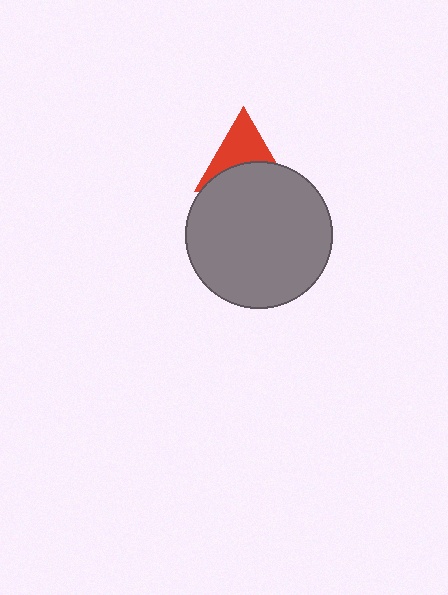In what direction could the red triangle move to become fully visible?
The red triangle could move up. That would shift it out from behind the gray circle entirely.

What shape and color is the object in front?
The object in front is a gray circle.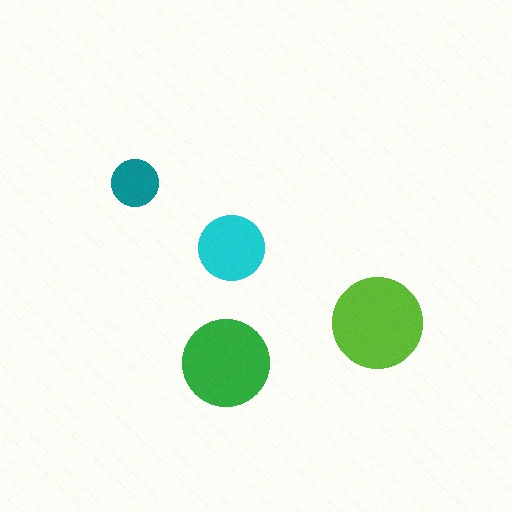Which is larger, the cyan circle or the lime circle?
The lime one.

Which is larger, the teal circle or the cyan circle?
The cyan one.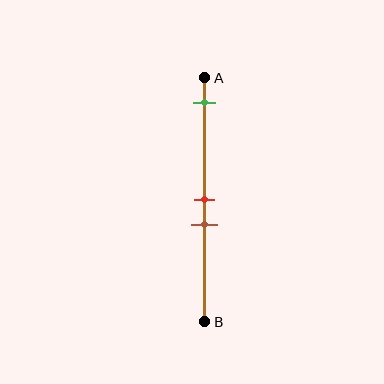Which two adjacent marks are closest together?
The red and brown marks are the closest adjacent pair.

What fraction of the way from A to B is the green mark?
The green mark is approximately 10% (0.1) of the way from A to B.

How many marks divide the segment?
There are 3 marks dividing the segment.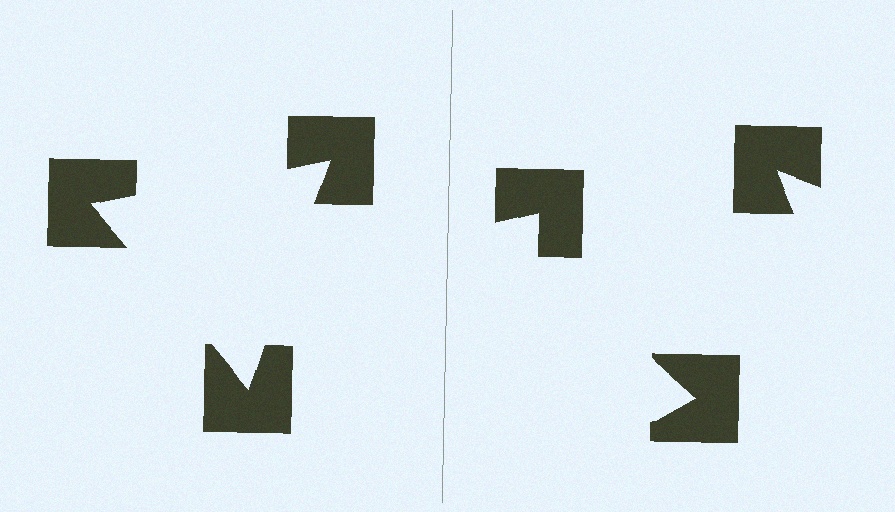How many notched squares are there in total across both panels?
6 — 3 on each side.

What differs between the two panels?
The notched squares are positioned identically on both sides; only the wedge orientations differ. On the left they align to a triangle; on the right they are misaligned.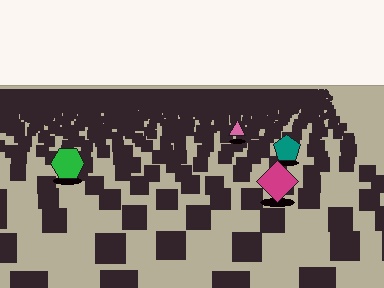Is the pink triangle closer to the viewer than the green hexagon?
No. The green hexagon is closer — you can tell from the texture gradient: the ground texture is coarser near it.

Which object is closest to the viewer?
The magenta diamond is closest. The texture marks near it are larger and more spread out.